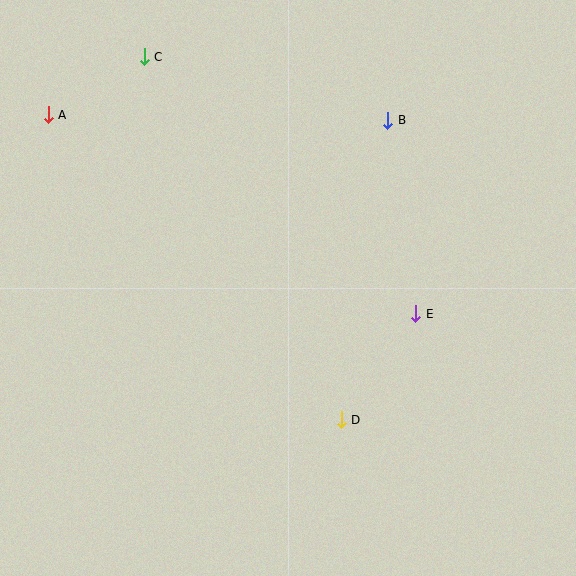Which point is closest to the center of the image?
Point E at (416, 314) is closest to the center.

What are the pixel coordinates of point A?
Point A is at (48, 115).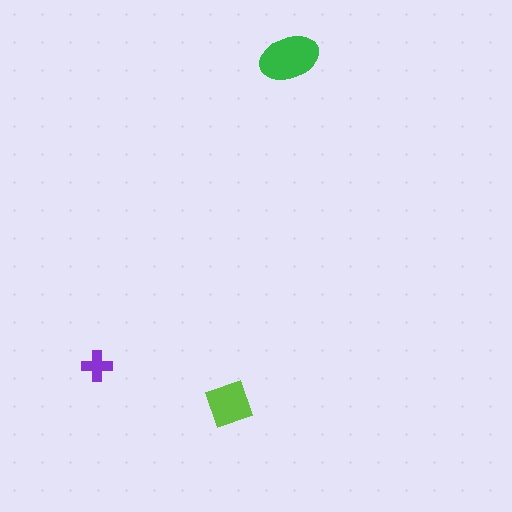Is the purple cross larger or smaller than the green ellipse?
Smaller.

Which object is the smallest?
The purple cross.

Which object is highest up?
The green ellipse is topmost.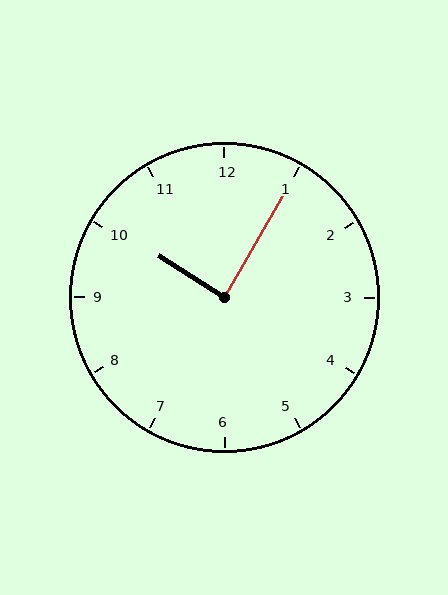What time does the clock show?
10:05.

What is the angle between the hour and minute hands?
Approximately 88 degrees.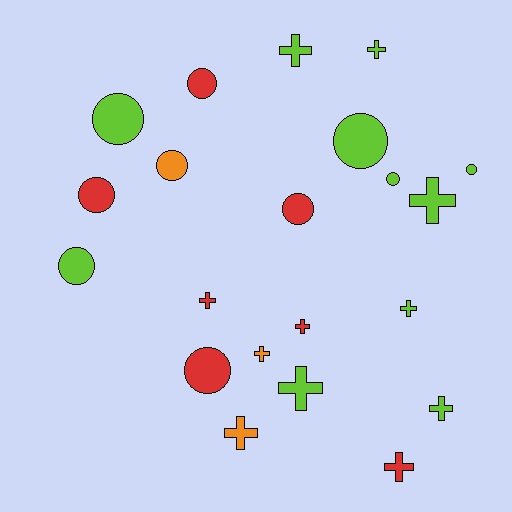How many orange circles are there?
There is 1 orange circle.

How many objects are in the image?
There are 21 objects.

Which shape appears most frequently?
Cross, with 11 objects.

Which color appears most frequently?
Lime, with 11 objects.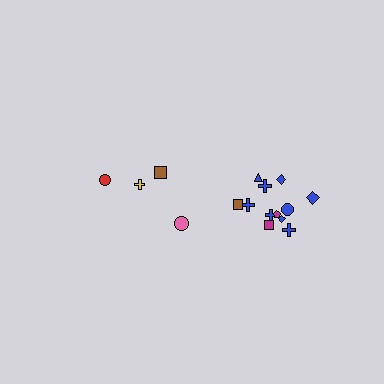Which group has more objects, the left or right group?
The right group.